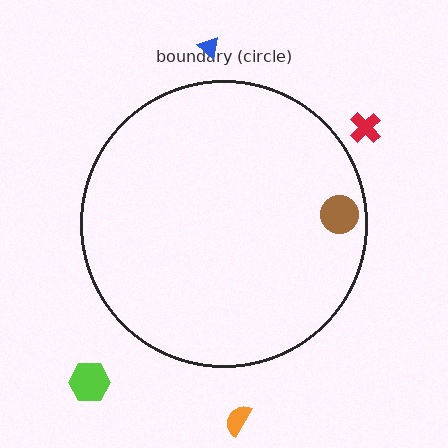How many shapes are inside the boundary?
1 inside, 4 outside.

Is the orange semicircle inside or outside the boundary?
Outside.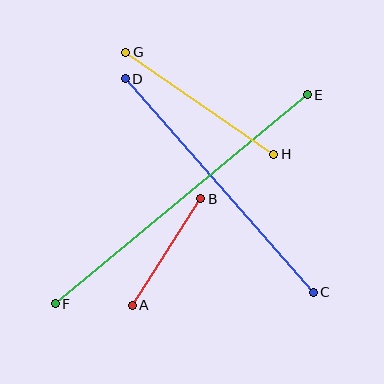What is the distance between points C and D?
The distance is approximately 284 pixels.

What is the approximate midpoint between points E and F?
The midpoint is at approximately (181, 199) pixels.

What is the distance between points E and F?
The distance is approximately 328 pixels.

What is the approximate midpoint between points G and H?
The midpoint is at approximately (200, 103) pixels.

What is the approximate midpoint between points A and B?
The midpoint is at approximately (166, 252) pixels.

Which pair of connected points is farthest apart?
Points E and F are farthest apart.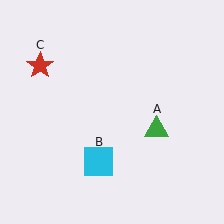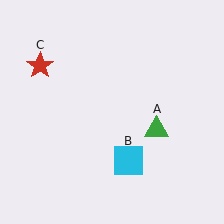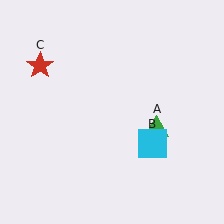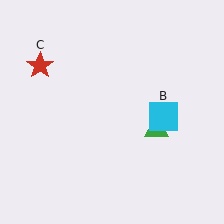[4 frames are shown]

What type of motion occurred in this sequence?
The cyan square (object B) rotated counterclockwise around the center of the scene.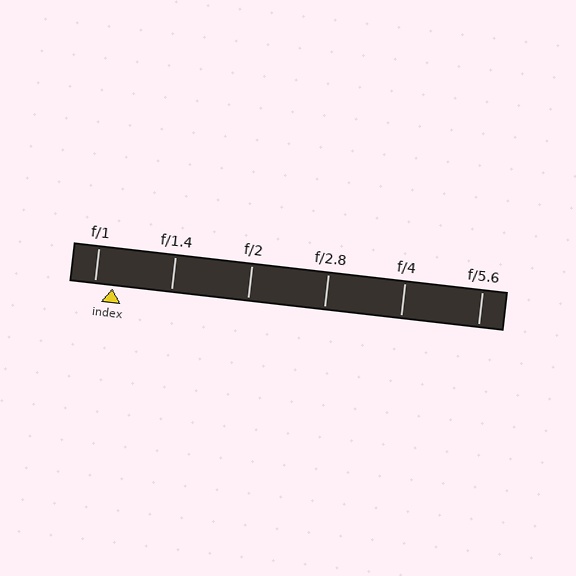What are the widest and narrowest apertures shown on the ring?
The widest aperture shown is f/1 and the narrowest is f/5.6.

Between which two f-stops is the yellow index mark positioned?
The index mark is between f/1 and f/1.4.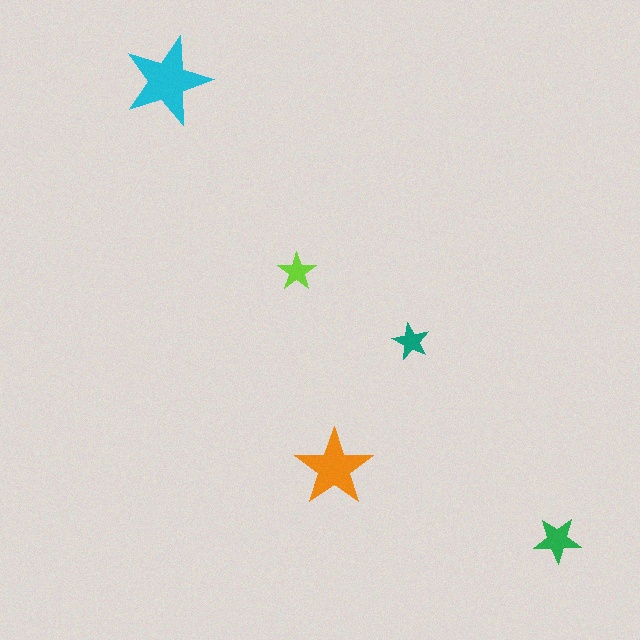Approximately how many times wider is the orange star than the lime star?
About 2 times wider.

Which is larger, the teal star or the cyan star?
The cyan one.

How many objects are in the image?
There are 5 objects in the image.